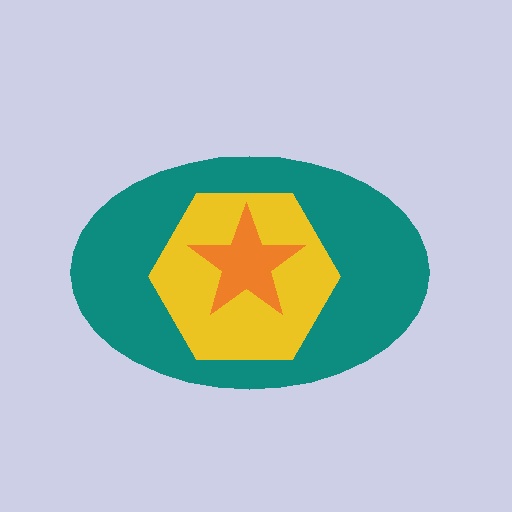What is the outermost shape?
The teal ellipse.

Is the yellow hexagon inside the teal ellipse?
Yes.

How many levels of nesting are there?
3.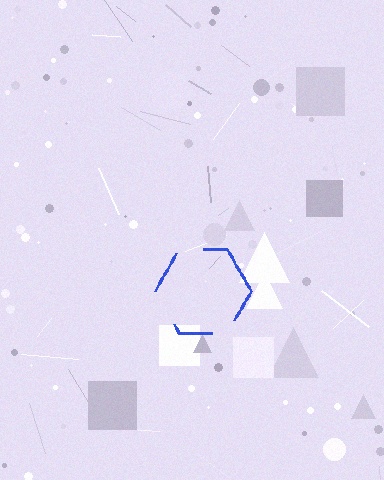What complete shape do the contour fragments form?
The contour fragments form a hexagon.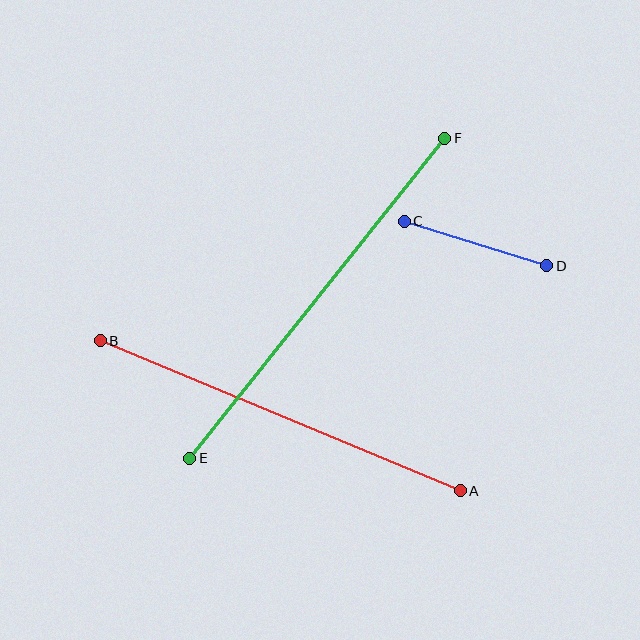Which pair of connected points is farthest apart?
Points E and F are farthest apart.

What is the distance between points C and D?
The distance is approximately 149 pixels.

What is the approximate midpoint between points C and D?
The midpoint is at approximately (476, 243) pixels.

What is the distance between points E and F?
The distance is approximately 409 pixels.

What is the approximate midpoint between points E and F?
The midpoint is at approximately (317, 298) pixels.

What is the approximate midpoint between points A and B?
The midpoint is at approximately (280, 416) pixels.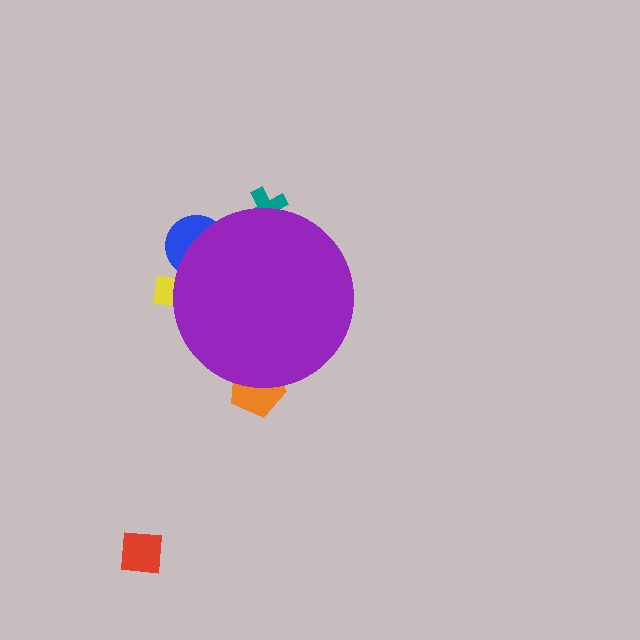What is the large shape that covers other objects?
A purple circle.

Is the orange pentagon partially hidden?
Yes, the orange pentagon is partially hidden behind the purple circle.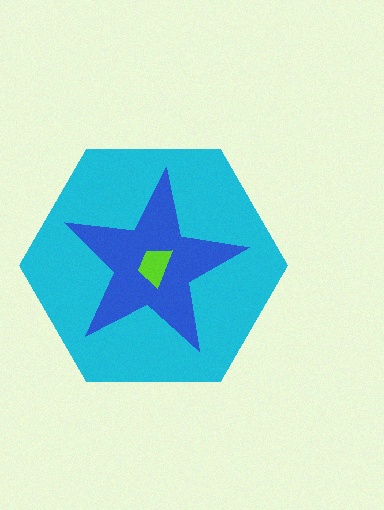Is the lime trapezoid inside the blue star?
Yes.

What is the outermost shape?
The cyan hexagon.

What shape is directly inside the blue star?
The lime trapezoid.